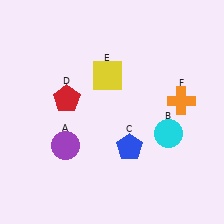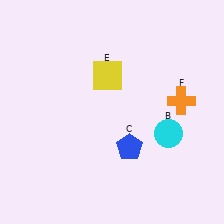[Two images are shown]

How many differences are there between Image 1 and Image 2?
There are 2 differences between the two images.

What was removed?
The red pentagon (D), the purple circle (A) were removed in Image 2.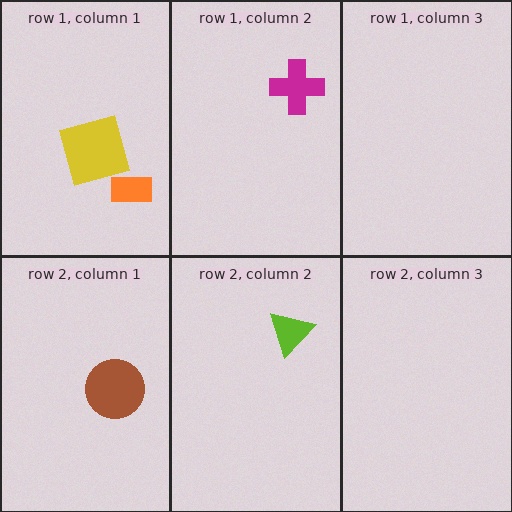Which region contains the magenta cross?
The row 1, column 2 region.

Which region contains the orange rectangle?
The row 1, column 1 region.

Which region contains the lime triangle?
The row 2, column 2 region.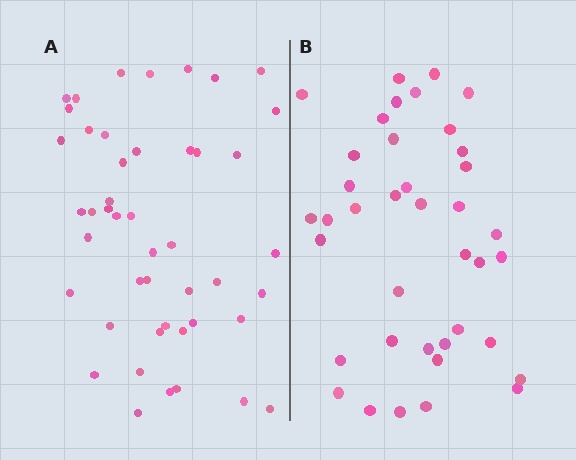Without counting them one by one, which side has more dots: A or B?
Region A (the left region) has more dots.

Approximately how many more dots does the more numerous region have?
Region A has roughly 8 or so more dots than region B.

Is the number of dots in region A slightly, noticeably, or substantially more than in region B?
Region A has only slightly more — the two regions are fairly close. The ratio is roughly 1.2 to 1.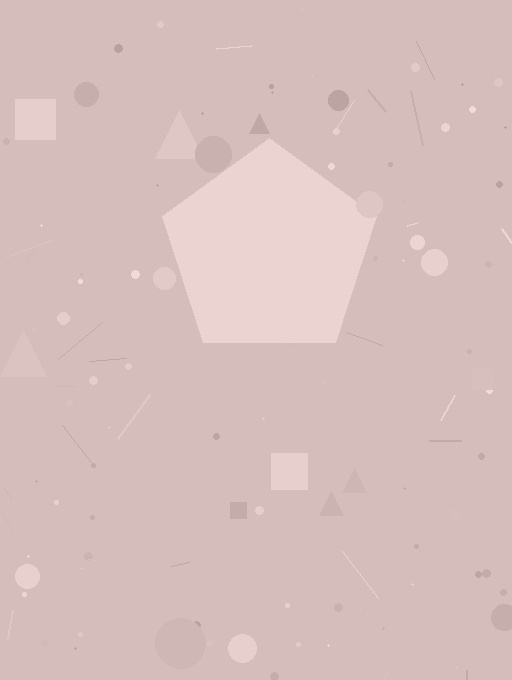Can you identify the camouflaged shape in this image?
The camouflaged shape is a pentagon.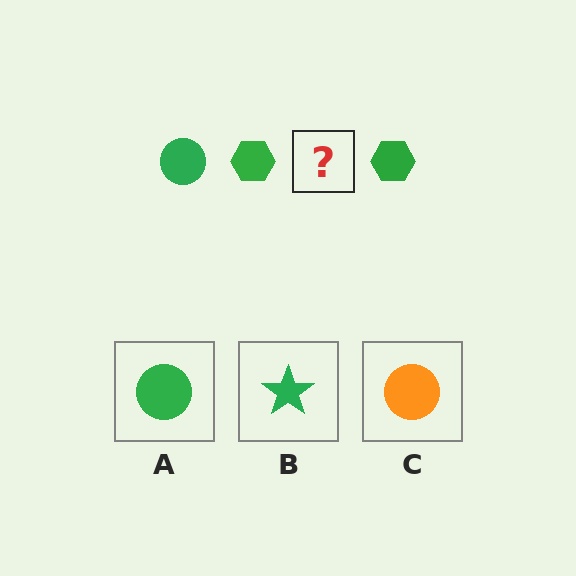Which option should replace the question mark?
Option A.